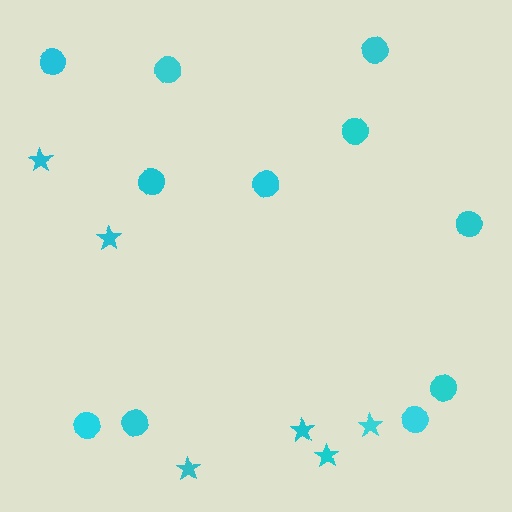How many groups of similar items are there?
There are 2 groups: one group of stars (6) and one group of circles (11).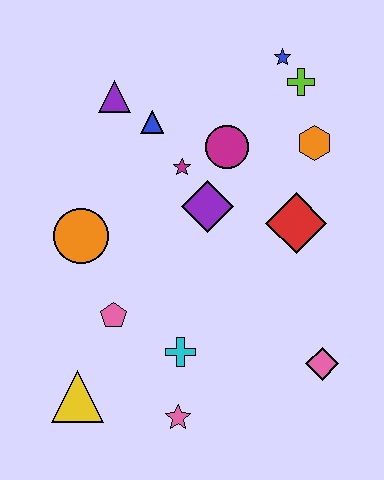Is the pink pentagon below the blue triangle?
Yes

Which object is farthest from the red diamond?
The yellow triangle is farthest from the red diamond.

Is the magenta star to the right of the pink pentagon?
Yes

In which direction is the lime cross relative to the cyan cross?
The lime cross is above the cyan cross.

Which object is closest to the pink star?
The cyan cross is closest to the pink star.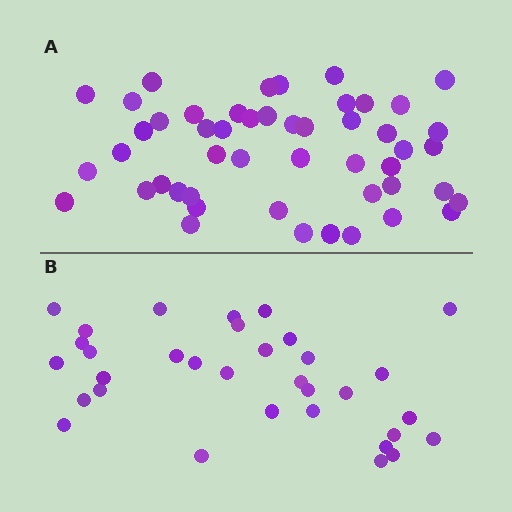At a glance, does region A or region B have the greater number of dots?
Region A (the top region) has more dots.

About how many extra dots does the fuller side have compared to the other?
Region A has approximately 15 more dots than region B.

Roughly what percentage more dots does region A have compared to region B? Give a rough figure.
About 50% more.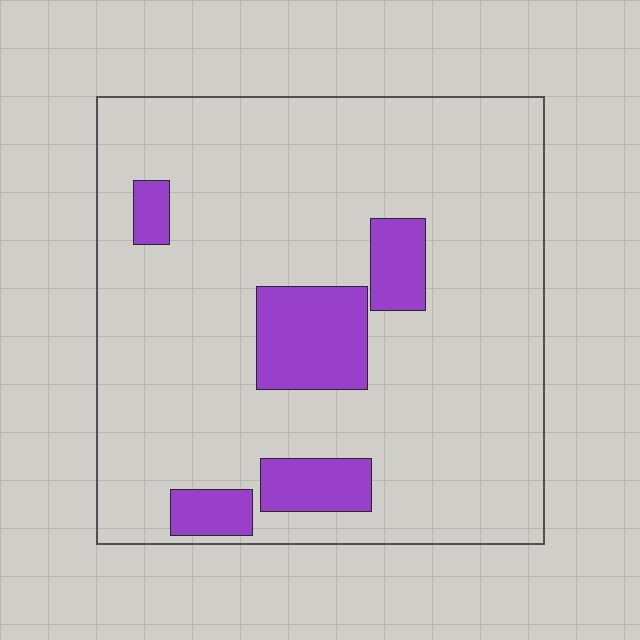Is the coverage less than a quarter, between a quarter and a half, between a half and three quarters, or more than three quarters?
Less than a quarter.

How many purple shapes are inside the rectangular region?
5.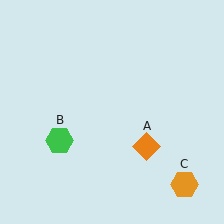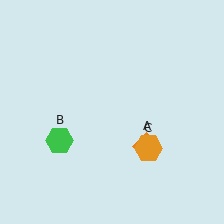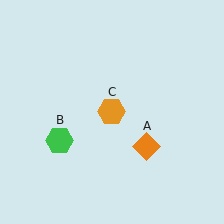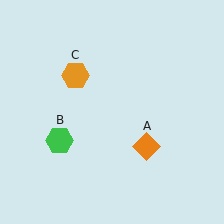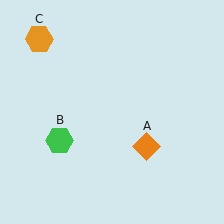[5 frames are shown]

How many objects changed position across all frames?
1 object changed position: orange hexagon (object C).